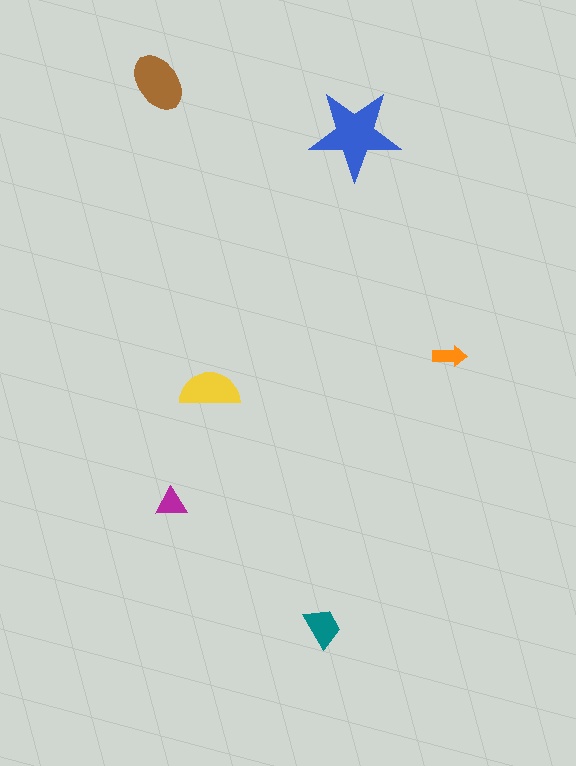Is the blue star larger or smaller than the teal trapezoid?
Larger.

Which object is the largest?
The blue star.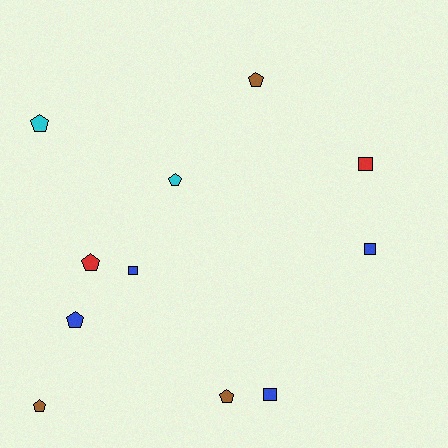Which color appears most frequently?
Blue, with 4 objects.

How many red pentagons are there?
There is 1 red pentagon.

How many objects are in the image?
There are 11 objects.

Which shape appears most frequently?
Pentagon, with 7 objects.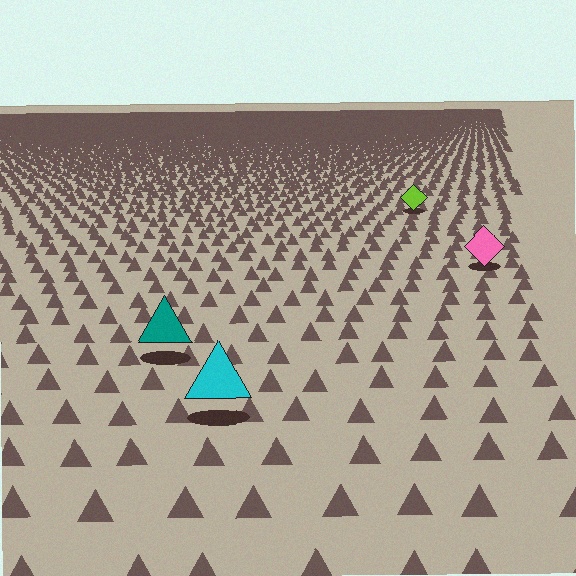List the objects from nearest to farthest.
From nearest to farthest: the cyan triangle, the teal triangle, the pink diamond, the lime diamond.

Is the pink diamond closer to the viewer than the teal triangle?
No. The teal triangle is closer — you can tell from the texture gradient: the ground texture is coarser near it.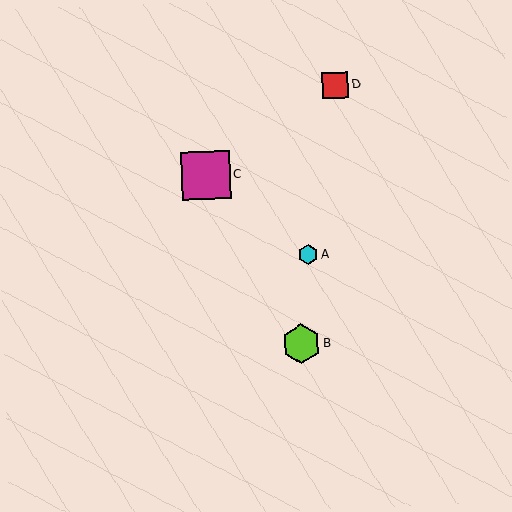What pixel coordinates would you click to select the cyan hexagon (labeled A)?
Click at (308, 255) to select the cyan hexagon A.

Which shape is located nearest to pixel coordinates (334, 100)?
The red square (labeled D) at (335, 85) is nearest to that location.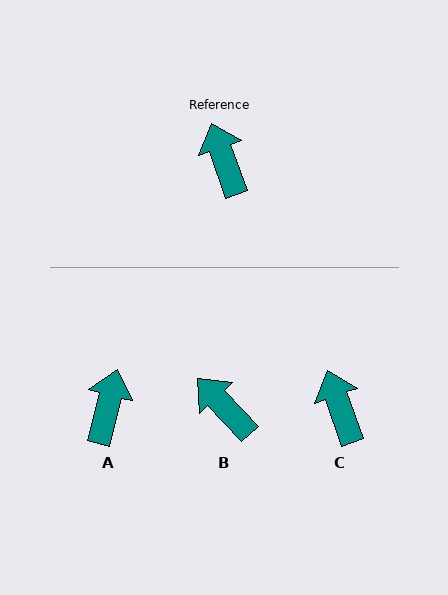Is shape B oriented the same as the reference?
No, it is off by about 24 degrees.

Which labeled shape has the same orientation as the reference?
C.